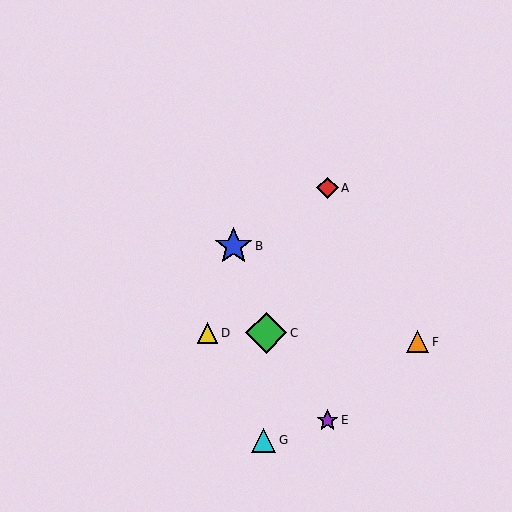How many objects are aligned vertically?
2 objects (A, E) are aligned vertically.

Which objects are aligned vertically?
Objects A, E are aligned vertically.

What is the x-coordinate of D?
Object D is at x≈208.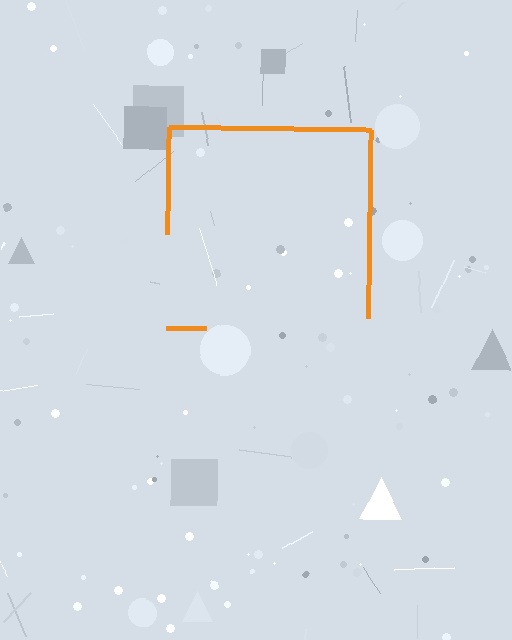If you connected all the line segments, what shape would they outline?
They would outline a square.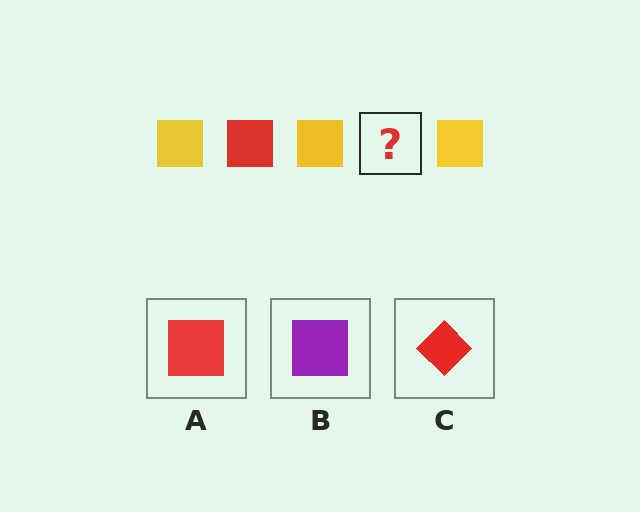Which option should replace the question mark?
Option A.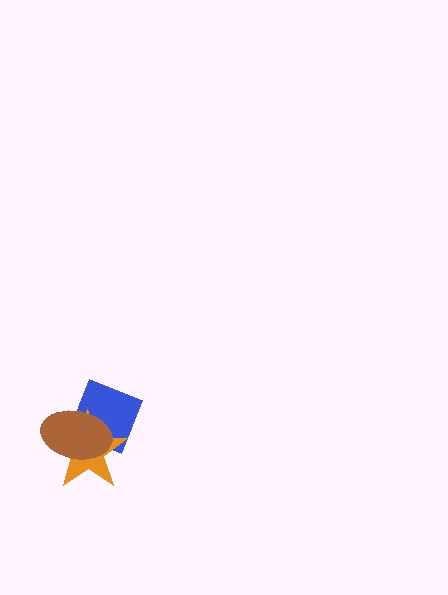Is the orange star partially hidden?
Yes, it is partially covered by another shape.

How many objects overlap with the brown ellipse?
2 objects overlap with the brown ellipse.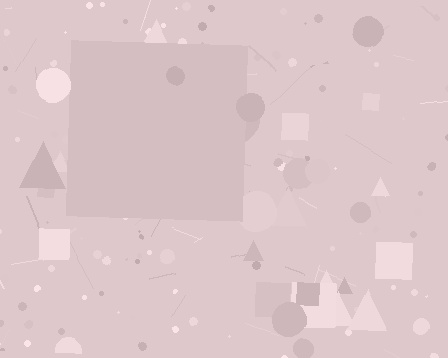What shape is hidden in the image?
A square is hidden in the image.